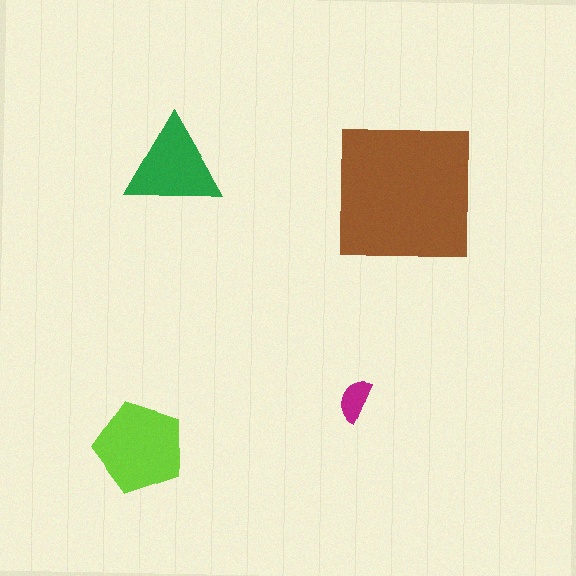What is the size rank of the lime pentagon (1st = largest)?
2nd.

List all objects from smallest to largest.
The magenta semicircle, the green triangle, the lime pentagon, the brown square.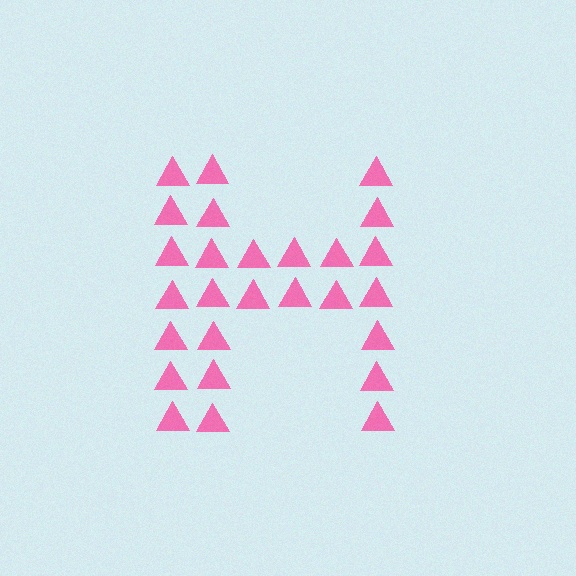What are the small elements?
The small elements are triangles.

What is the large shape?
The large shape is the letter H.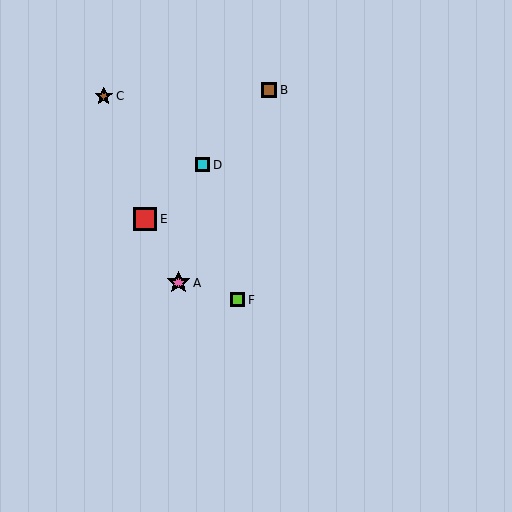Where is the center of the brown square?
The center of the brown square is at (269, 90).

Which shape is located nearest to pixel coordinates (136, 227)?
The red square (labeled E) at (145, 219) is nearest to that location.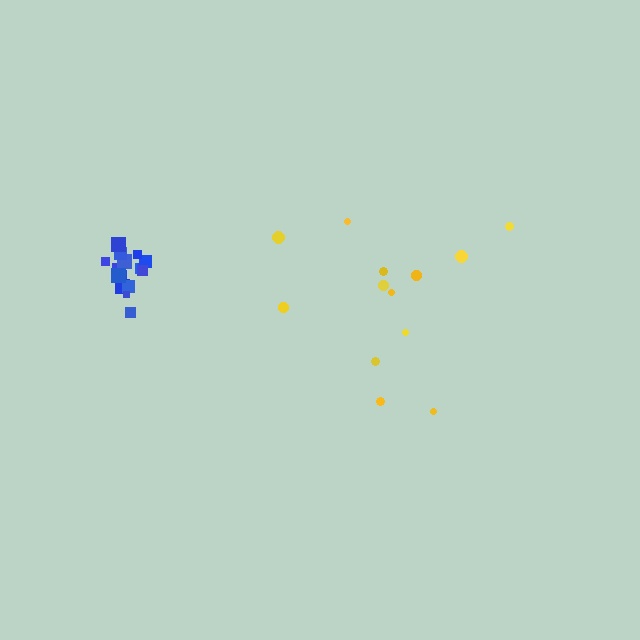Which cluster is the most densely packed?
Blue.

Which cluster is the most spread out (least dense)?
Yellow.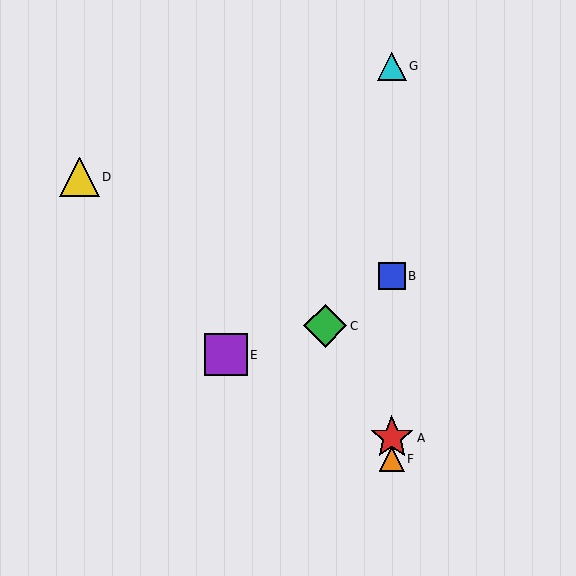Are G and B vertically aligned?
Yes, both are at x≈392.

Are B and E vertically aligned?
No, B is at x≈392 and E is at x≈226.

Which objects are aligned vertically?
Objects A, B, F, G are aligned vertically.